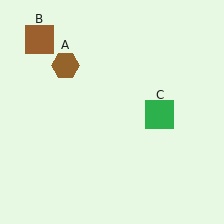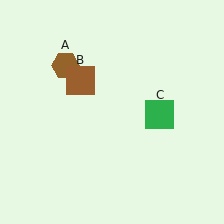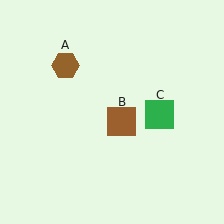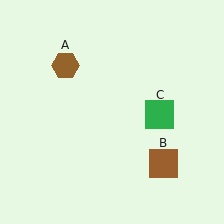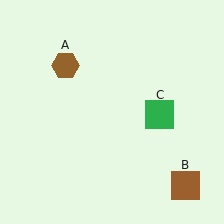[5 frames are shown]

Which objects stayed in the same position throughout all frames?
Brown hexagon (object A) and green square (object C) remained stationary.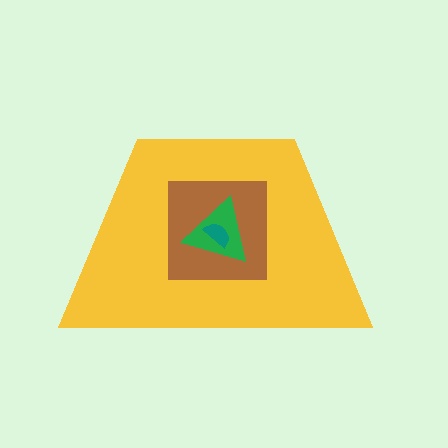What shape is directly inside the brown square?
The green triangle.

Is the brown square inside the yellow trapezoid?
Yes.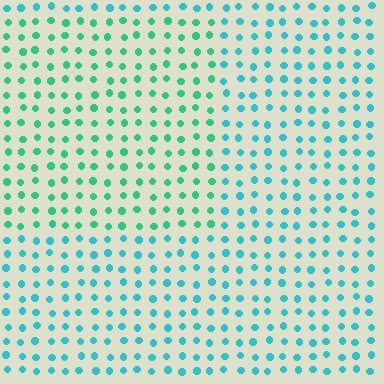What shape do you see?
I see a rectangle.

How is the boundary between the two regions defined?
The boundary is defined purely by a slight shift in hue (about 31 degrees). Spacing, size, and orientation are identical on both sides.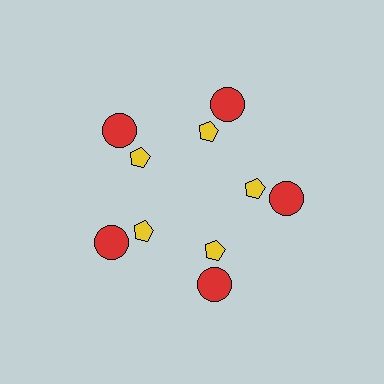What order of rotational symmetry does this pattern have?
This pattern has 5-fold rotational symmetry.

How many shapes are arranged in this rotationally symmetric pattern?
There are 10 shapes, arranged in 5 groups of 2.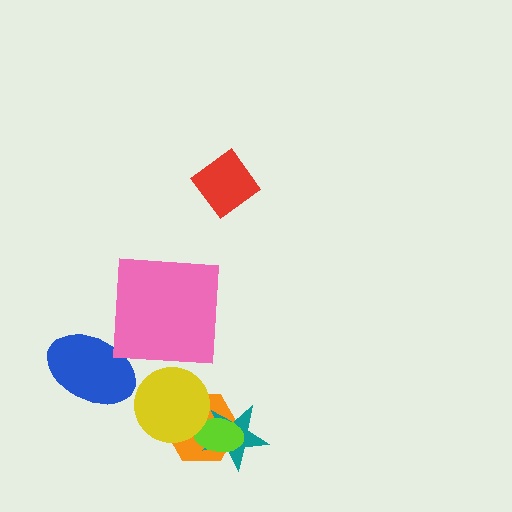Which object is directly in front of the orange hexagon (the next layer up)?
The teal star is directly in front of the orange hexagon.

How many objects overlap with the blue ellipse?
0 objects overlap with the blue ellipse.